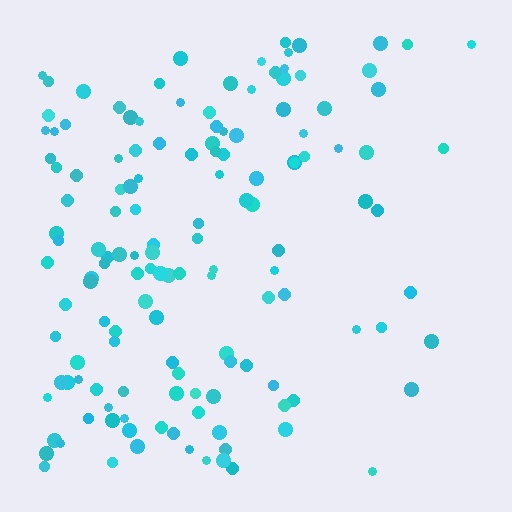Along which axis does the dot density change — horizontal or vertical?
Horizontal.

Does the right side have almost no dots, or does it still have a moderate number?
Still a moderate number, just noticeably fewer than the left.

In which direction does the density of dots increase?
From right to left, with the left side densest.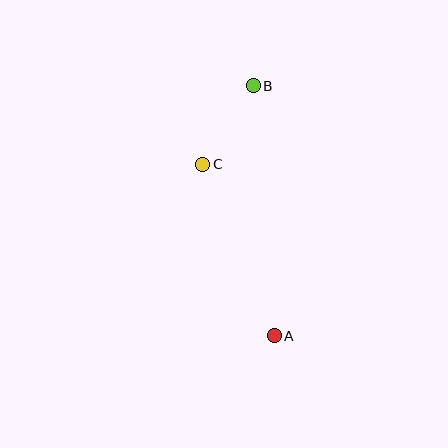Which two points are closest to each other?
Points B and C are closest to each other.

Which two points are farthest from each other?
Points A and B are farthest from each other.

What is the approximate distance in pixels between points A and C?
The distance between A and C is approximately 186 pixels.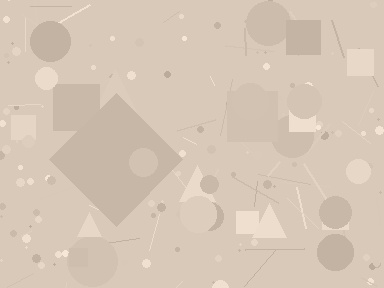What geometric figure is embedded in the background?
A diamond is embedded in the background.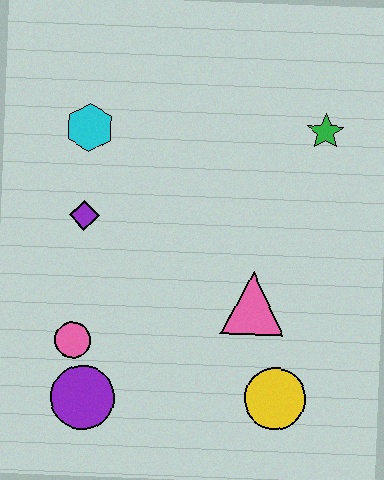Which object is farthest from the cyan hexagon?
The yellow circle is farthest from the cyan hexagon.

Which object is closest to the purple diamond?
The cyan hexagon is closest to the purple diamond.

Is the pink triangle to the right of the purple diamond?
Yes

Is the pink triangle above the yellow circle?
Yes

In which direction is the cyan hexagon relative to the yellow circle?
The cyan hexagon is above the yellow circle.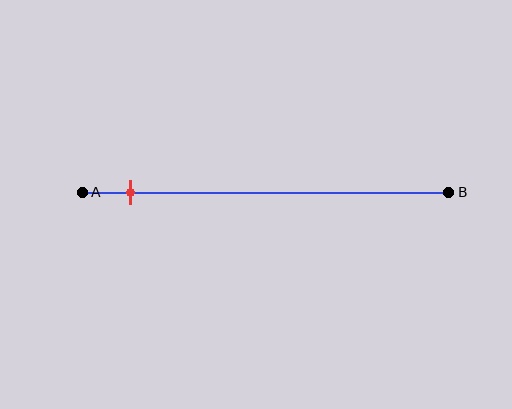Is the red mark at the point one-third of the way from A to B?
No, the mark is at about 15% from A, not at the 33% one-third point.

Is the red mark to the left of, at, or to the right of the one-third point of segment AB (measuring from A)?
The red mark is to the left of the one-third point of segment AB.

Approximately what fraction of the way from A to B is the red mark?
The red mark is approximately 15% of the way from A to B.